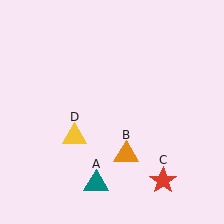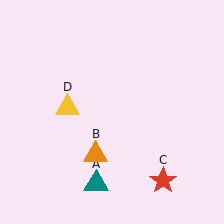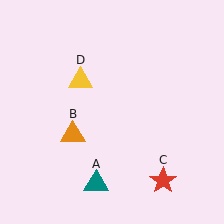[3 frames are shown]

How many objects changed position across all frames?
2 objects changed position: orange triangle (object B), yellow triangle (object D).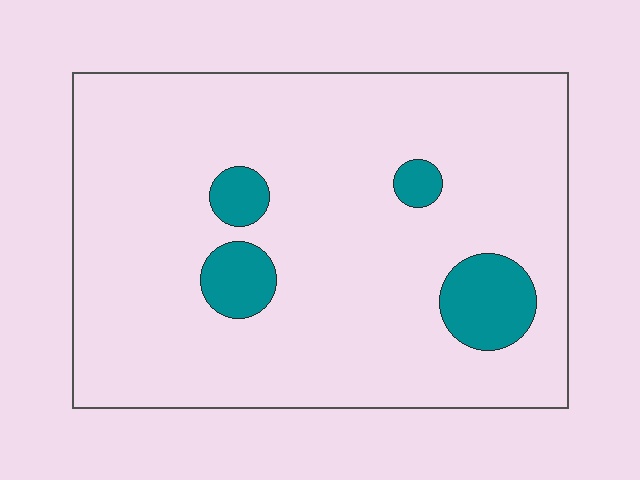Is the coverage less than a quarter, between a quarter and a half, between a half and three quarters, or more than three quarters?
Less than a quarter.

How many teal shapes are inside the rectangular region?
4.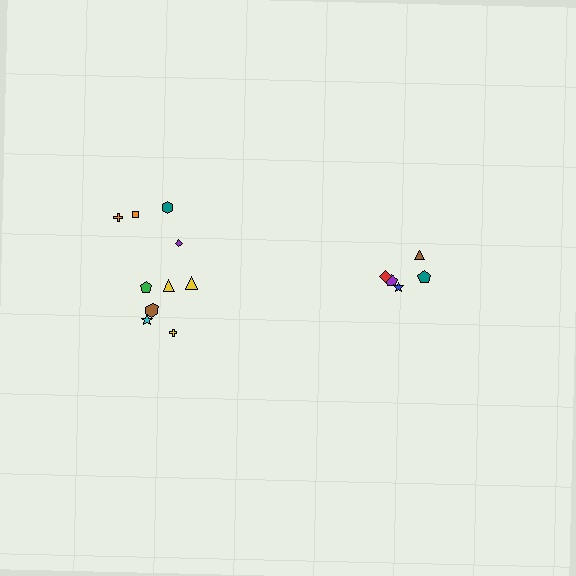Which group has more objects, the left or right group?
The left group.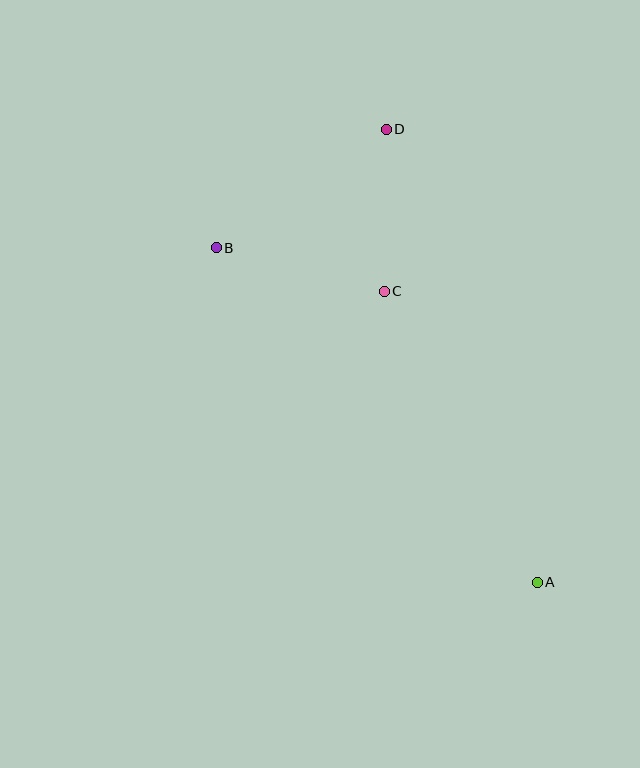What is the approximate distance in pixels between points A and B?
The distance between A and B is approximately 463 pixels.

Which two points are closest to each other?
Points C and D are closest to each other.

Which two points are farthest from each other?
Points A and D are farthest from each other.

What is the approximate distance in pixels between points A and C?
The distance between A and C is approximately 328 pixels.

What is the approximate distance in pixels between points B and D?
The distance between B and D is approximately 207 pixels.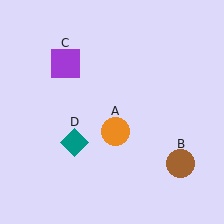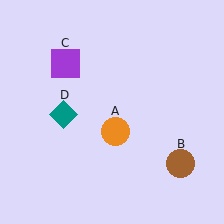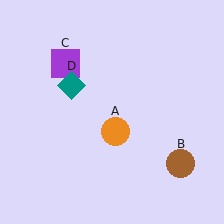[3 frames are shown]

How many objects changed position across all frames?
1 object changed position: teal diamond (object D).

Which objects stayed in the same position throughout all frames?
Orange circle (object A) and brown circle (object B) and purple square (object C) remained stationary.